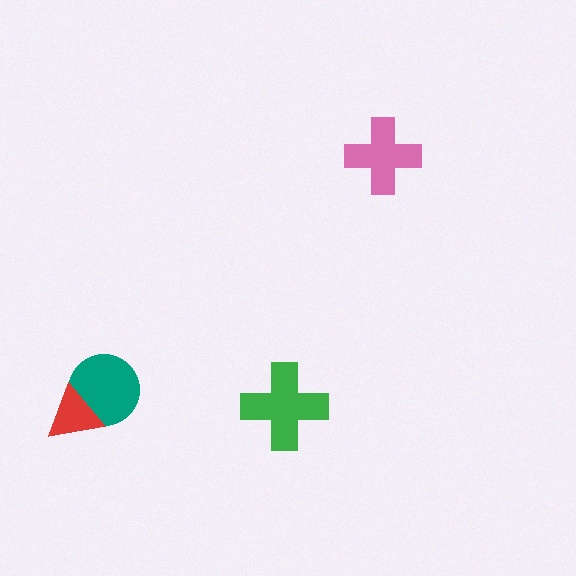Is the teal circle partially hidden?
Yes, it is partially covered by another shape.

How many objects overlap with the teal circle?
1 object overlaps with the teal circle.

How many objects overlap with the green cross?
0 objects overlap with the green cross.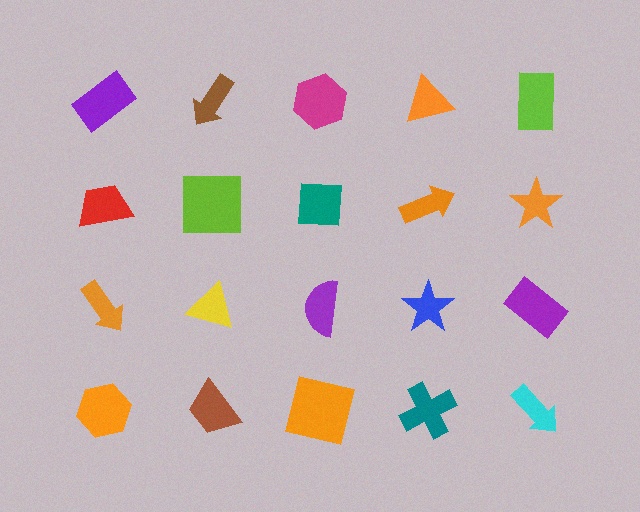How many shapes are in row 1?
5 shapes.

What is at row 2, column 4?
An orange arrow.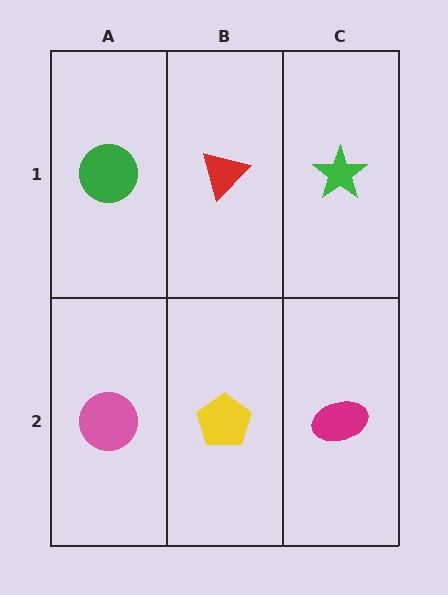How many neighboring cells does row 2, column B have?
3.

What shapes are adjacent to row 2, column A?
A green circle (row 1, column A), a yellow pentagon (row 2, column B).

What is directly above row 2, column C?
A green star.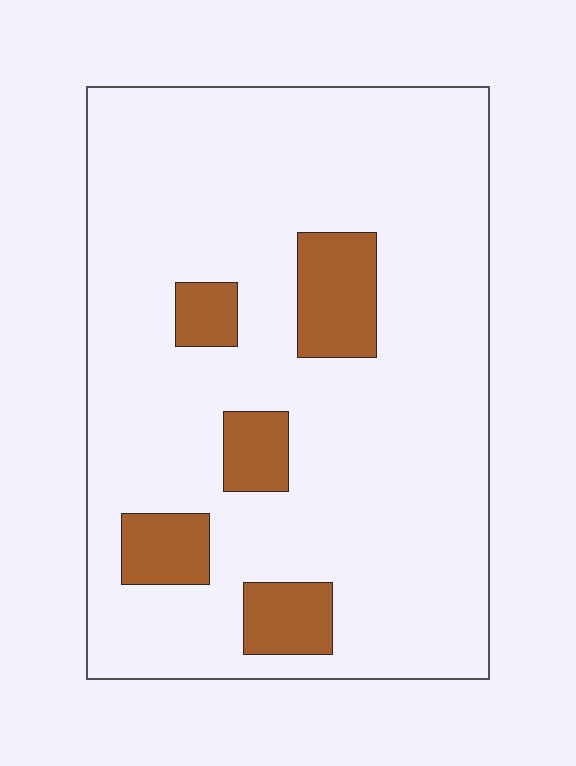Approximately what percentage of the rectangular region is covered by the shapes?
Approximately 15%.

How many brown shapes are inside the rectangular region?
5.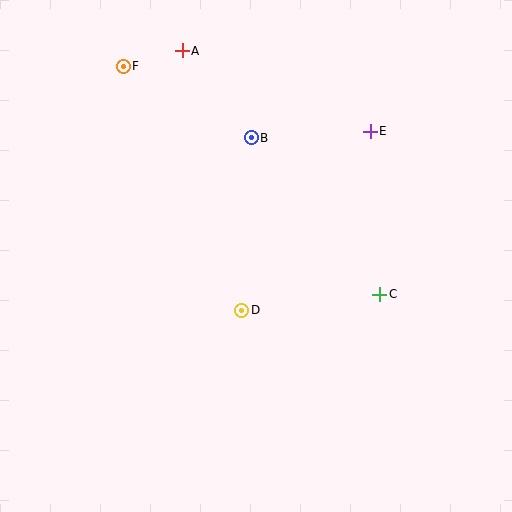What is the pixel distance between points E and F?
The distance between E and F is 255 pixels.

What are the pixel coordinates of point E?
Point E is at (370, 131).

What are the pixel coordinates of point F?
Point F is at (123, 66).